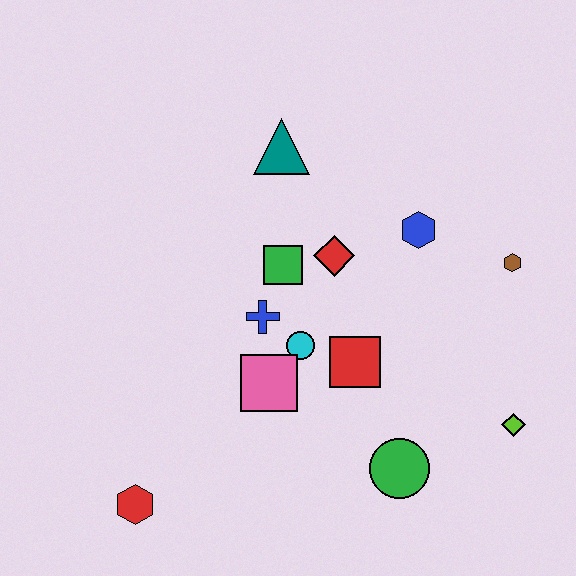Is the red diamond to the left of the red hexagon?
No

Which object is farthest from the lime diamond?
The red hexagon is farthest from the lime diamond.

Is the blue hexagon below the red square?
No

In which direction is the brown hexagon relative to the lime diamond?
The brown hexagon is above the lime diamond.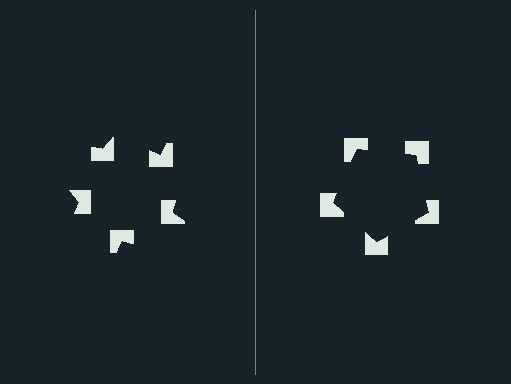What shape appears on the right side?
An illusory pentagon.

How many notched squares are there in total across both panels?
10 — 5 on each side.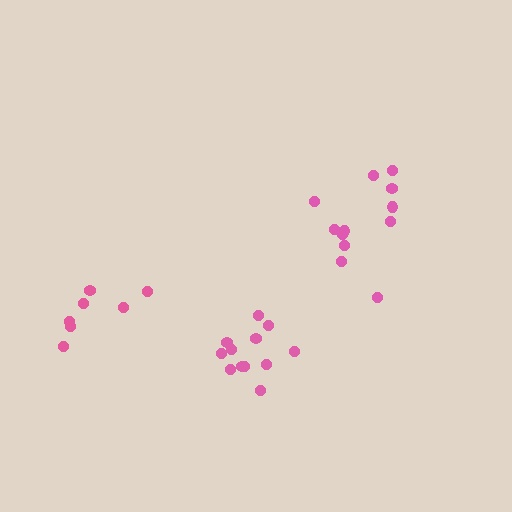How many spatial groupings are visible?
There are 3 spatial groupings.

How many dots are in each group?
Group 1: 12 dots, Group 2: 7 dots, Group 3: 12 dots (31 total).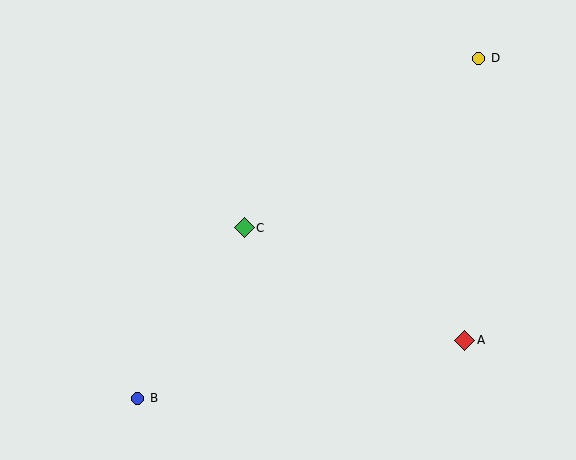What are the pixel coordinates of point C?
Point C is at (244, 228).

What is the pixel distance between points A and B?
The distance between A and B is 332 pixels.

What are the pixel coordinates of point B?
Point B is at (138, 398).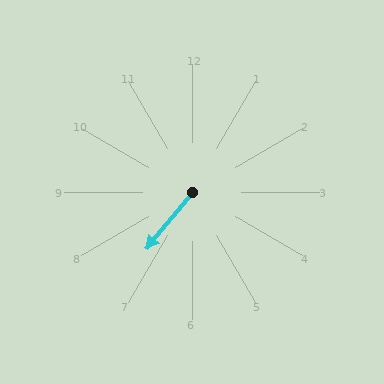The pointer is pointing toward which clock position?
Roughly 7 o'clock.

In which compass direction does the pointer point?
Southwest.